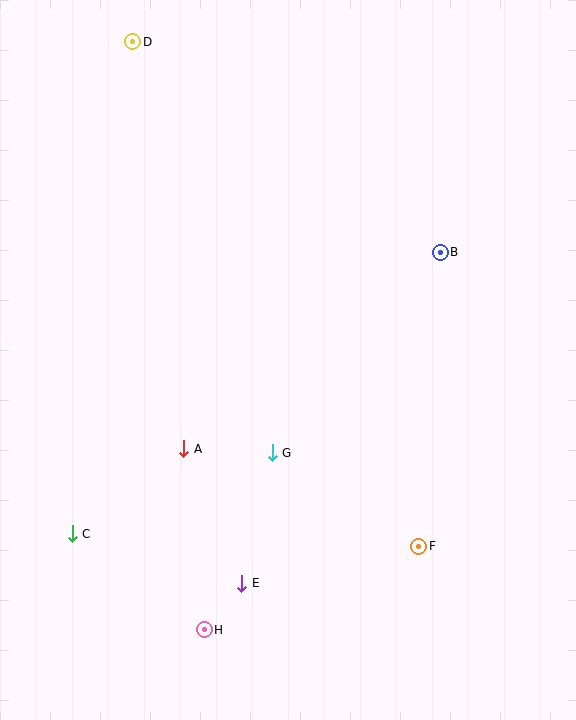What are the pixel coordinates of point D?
Point D is at (133, 42).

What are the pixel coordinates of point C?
Point C is at (72, 534).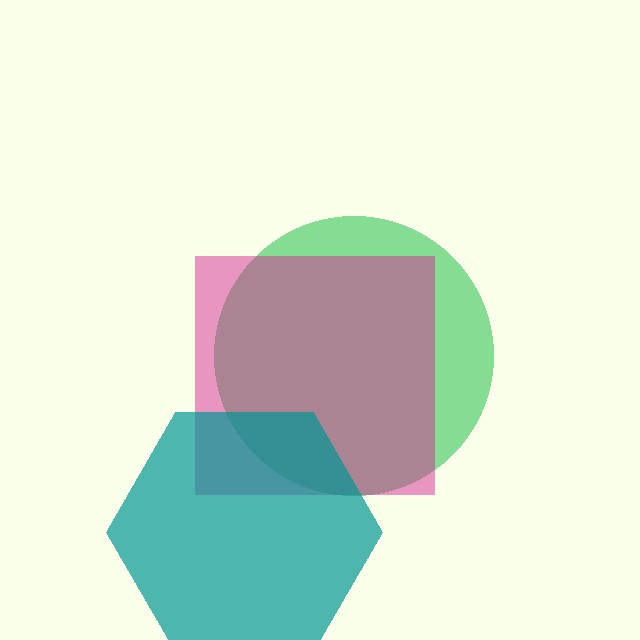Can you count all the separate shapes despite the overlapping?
Yes, there are 3 separate shapes.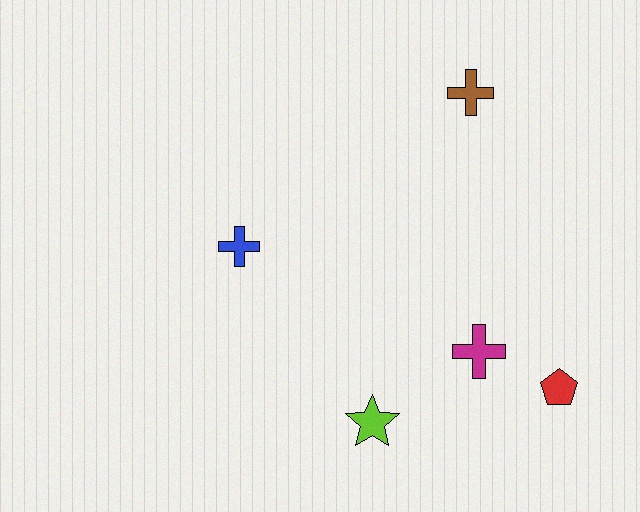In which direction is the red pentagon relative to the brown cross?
The red pentagon is below the brown cross.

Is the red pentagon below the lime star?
No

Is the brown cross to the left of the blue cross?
No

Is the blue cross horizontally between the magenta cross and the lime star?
No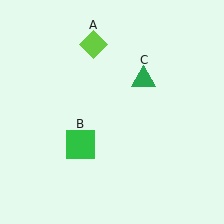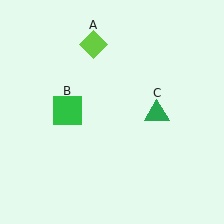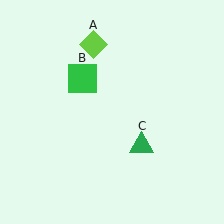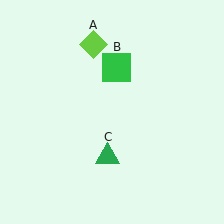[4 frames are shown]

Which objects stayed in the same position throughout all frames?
Lime diamond (object A) remained stationary.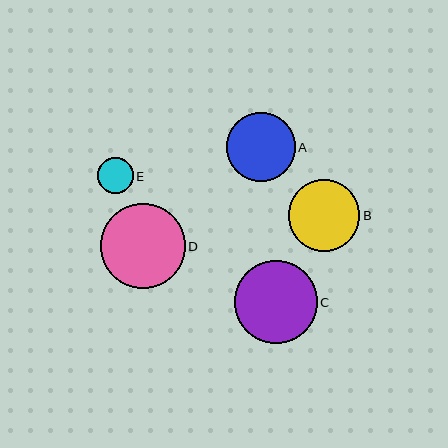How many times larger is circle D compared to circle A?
Circle D is approximately 1.2 times the size of circle A.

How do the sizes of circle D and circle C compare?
Circle D and circle C are approximately the same size.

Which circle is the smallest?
Circle E is the smallest with a size of approximately 36 pixels.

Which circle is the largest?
Circle D is the largest with a size of approximately 84 pixels.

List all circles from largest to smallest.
From largest to smallest: D, C, B, A, E.